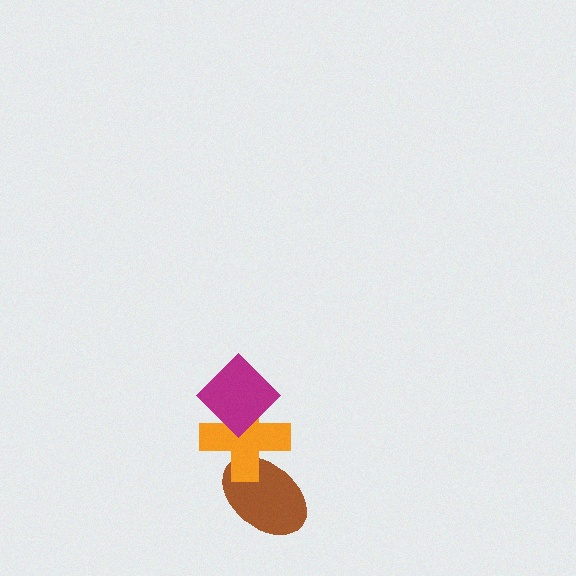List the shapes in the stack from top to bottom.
From top to bottom: the magenta diamond, the orange cross, the brown ellipse.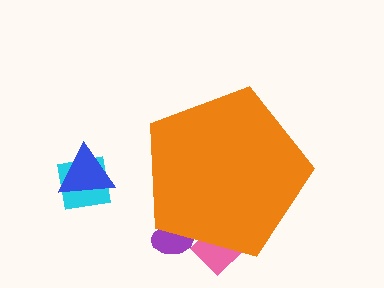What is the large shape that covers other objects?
An orange pentagon.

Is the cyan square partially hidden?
No, the cyan square is fully visible.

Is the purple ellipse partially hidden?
Yes, the purple ellipse is partially hidden behind the orange pentagon.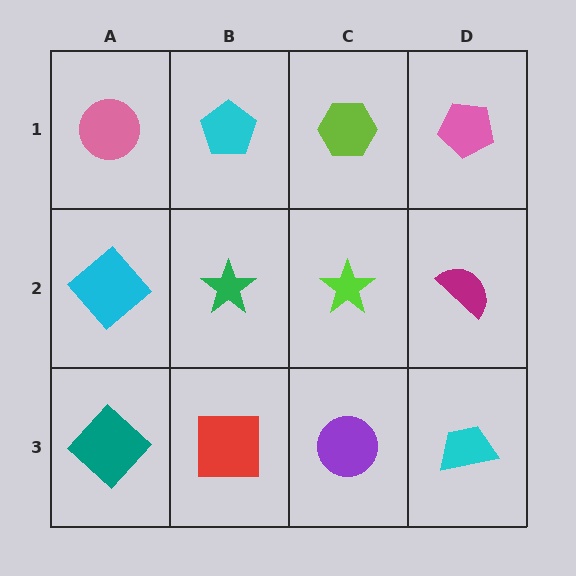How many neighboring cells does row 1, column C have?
3.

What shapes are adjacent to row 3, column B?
A green star (row 2, column B), a teal diamond (row 3, column A), a purple circle (row 3, column C).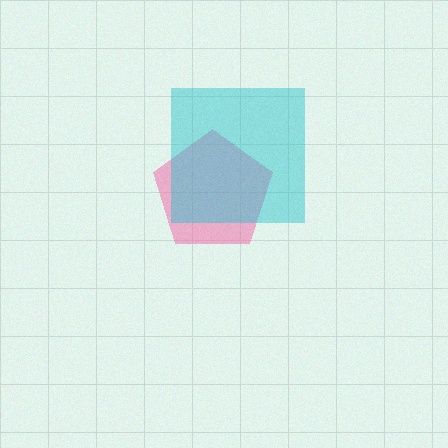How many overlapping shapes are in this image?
There are 2 overlapping shapes in the image.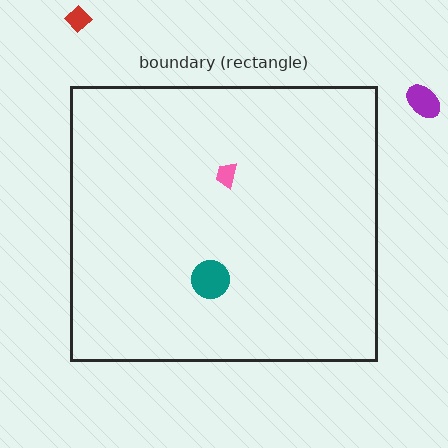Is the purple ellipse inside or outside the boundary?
Outside.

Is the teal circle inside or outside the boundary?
Inside.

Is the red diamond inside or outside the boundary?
Outside.